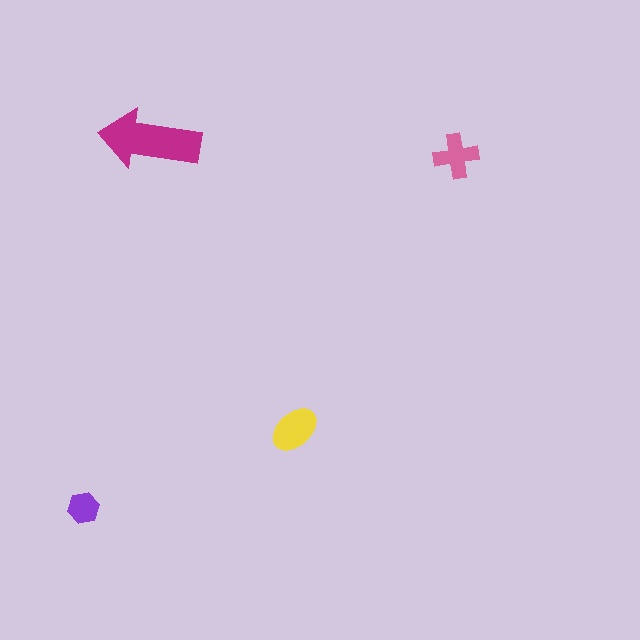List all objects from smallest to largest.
The purple hexagon, the pink cross, the yellow ellipse, the magenta arrow.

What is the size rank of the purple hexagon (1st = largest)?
4th.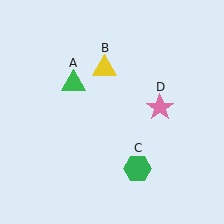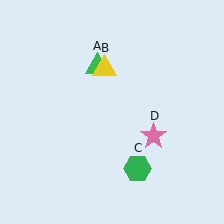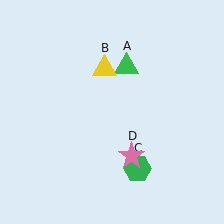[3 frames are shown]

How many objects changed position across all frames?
2 objects changed position: green triangle (object A), pink star (object D).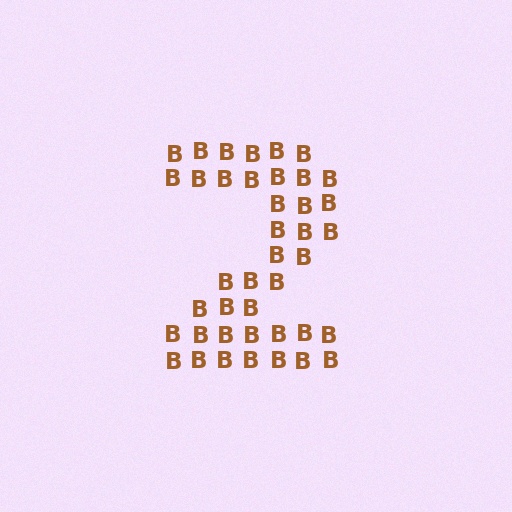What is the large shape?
The large shape is the digit 2.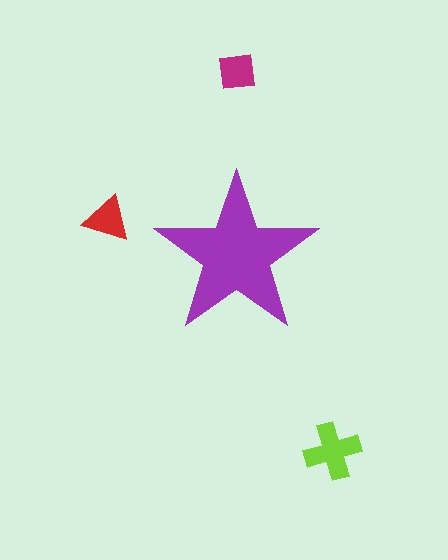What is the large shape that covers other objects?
A purple star.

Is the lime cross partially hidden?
No, the lime cross is fully visible.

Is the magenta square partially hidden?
No, the magenta square is fully visible.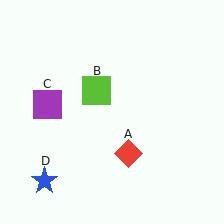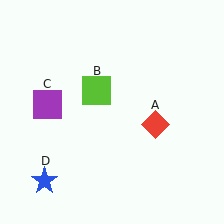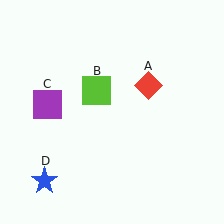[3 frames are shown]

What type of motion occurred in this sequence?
The red diamond (object A) rotated counterclockwise around the center of the scene.